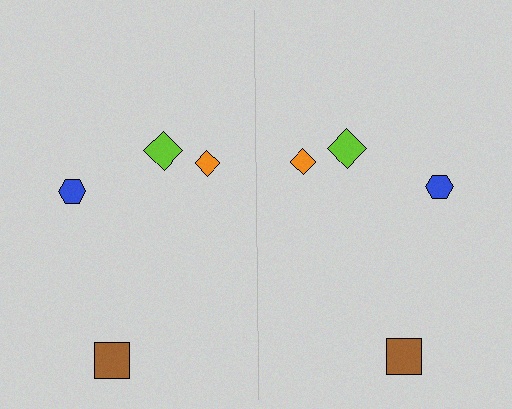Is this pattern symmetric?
Yes, this pattern has bilateral (reflection) symmetry.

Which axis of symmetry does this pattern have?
The pattern has a vertical axis of symmetry running through the center of the image.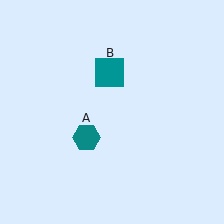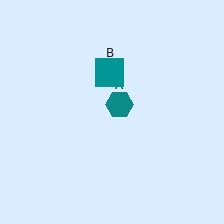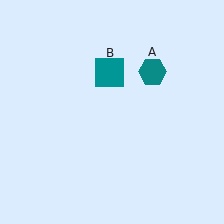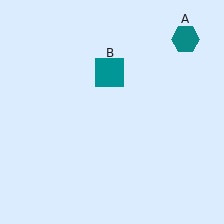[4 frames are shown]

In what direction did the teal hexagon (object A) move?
The teal hexagon (object A) moved up and to the right.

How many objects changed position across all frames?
1 object changed position: teal hexagon (object A).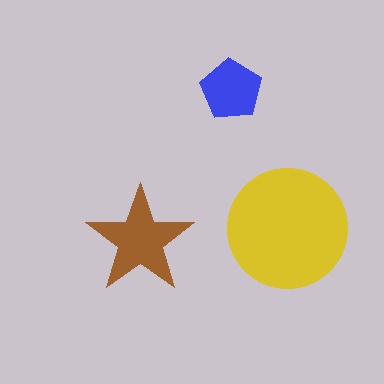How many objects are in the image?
There are 3 objects in the image.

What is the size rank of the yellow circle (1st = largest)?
1st.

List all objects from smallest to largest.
The blue pentagon, the brown star, the yellow circle.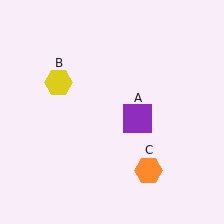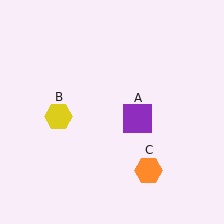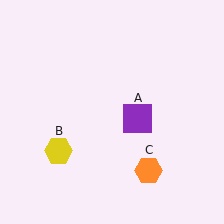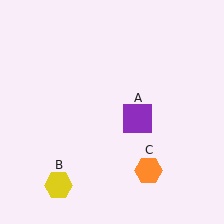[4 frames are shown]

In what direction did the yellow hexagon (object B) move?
The yellow hexagon (object B) moved down.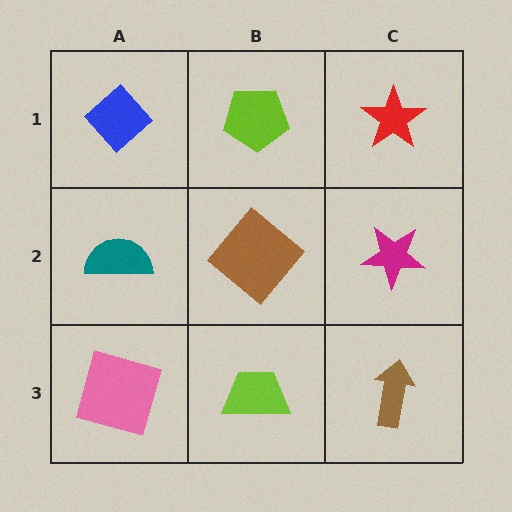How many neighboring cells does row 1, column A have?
2.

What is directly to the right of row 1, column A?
A lime pentagon.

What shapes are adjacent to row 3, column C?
A magenta star (row 2, column C), a lime trapezoid (row 3, column B).